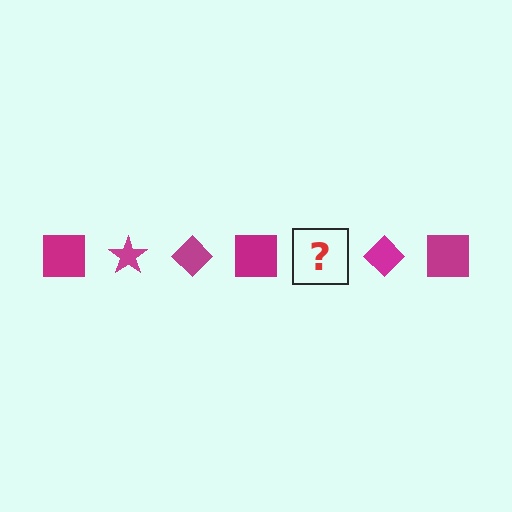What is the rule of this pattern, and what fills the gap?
The rule is that the pattern cycles through square, star, diamond shapes in magenta. The gap should be filled with a magenta star.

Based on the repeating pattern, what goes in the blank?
The blank should be a magenta star.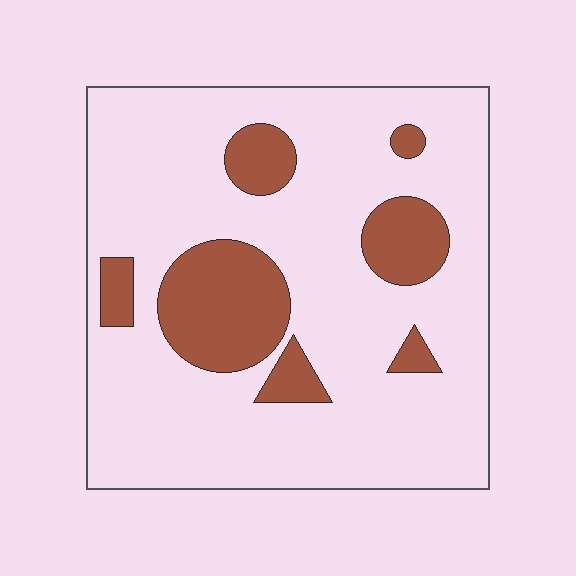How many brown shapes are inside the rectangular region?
7.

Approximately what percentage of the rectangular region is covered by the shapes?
Approximately 20%.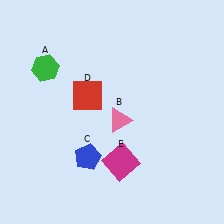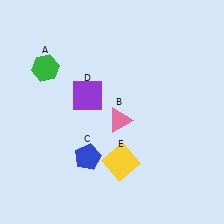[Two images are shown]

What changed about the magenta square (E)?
In Image 1, E is magenta. In Image 2, it changed to yellow.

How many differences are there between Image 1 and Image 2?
There are 2 differences between the two images.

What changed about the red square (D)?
In Image 1, D is red. In Image 2, it changed to purple.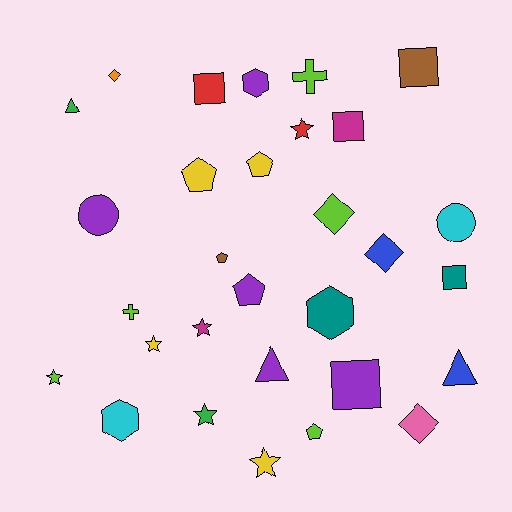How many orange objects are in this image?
There is 1 orange object.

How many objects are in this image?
There are 30 objects.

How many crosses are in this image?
There are 2 crosses.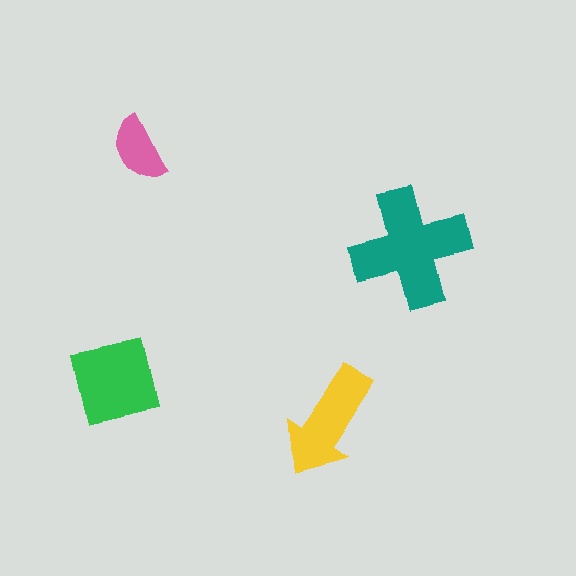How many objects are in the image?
There are 4 objects in the image.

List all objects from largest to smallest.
The teal cross, the green square, the yellow arrow, the pink semicircle.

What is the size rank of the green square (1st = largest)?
2nd.